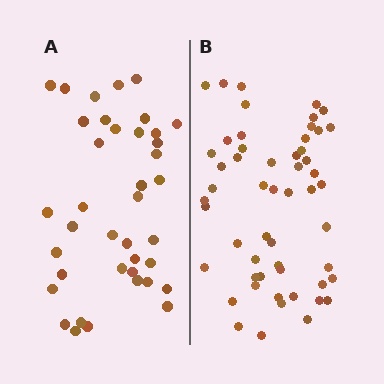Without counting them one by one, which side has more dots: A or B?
Region B (the right region) has more dots.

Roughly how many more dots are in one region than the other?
Region B has approximately 15 more dots than region A.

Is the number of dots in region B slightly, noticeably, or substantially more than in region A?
Region B has noticeably more, but not dramatically so. The ratio is roughly 1.4 to 1.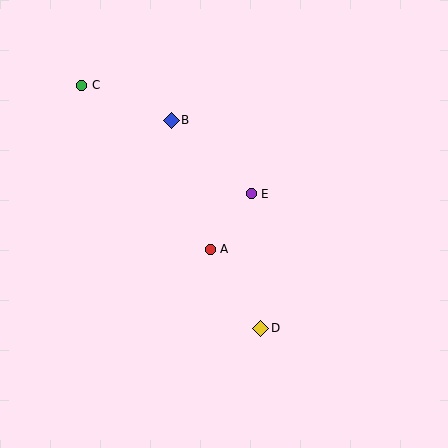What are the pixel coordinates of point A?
Point A is at (210, 249).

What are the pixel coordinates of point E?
Point E is at (251, 194).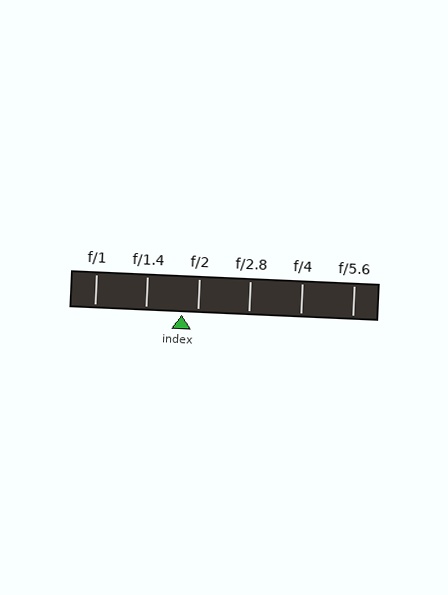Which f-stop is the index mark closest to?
The index mark is closest to f/2.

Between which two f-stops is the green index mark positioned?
The index mark is between f/1.4 and f/2.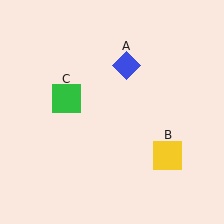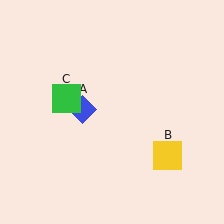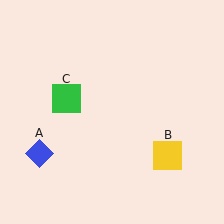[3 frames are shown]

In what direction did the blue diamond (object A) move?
The blue diamond (object A) moved down and to the left.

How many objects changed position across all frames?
1 object changed position: blue diamond (object A).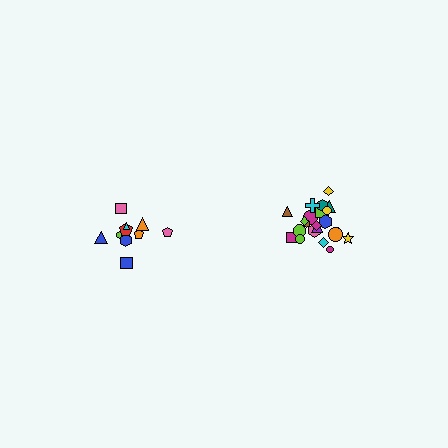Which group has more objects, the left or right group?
The right group.